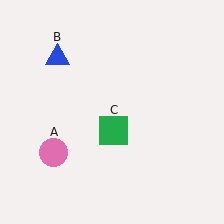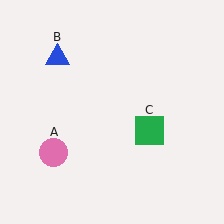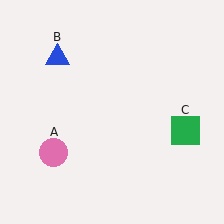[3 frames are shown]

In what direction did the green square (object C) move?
The green square (object C) moved right.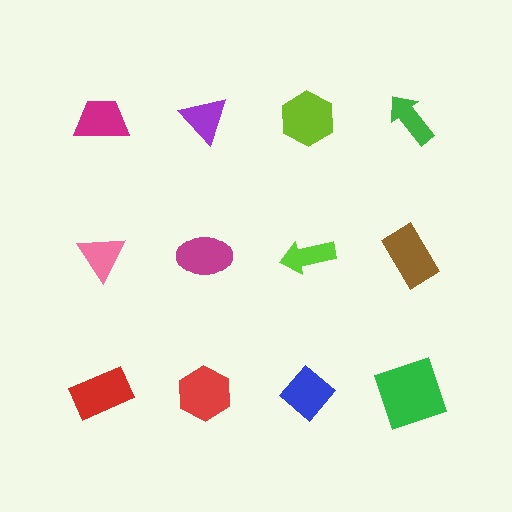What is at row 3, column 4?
A green square.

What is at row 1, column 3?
A lime hexagon.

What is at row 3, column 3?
A blue diamond.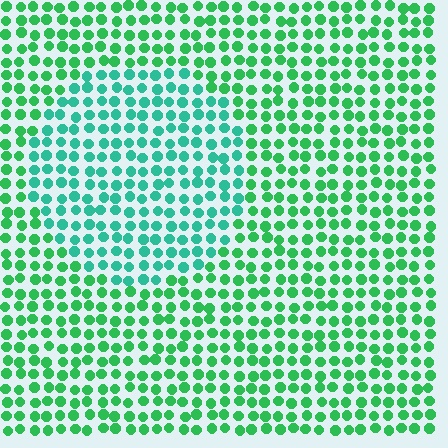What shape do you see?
I see a circle.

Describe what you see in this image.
The image is filled with small green elements in a uniform arrangement. A circle-shaped region is visible where the elements are tinted to a slightly different hue, forming a subtle color boundary.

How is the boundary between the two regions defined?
The boundary is defined purely by a slight shift in hue (about 29 degrees). Spacing, size, and orientation are identical on both sides.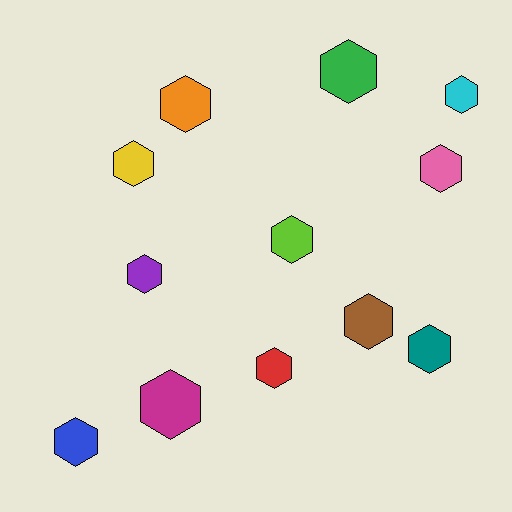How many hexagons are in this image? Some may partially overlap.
There are 12 hexagons.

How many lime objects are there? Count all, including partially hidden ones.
There is 1 lime object.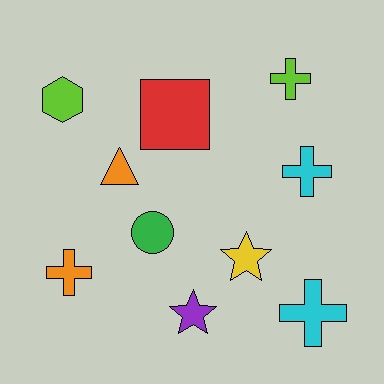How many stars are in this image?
There are 2 stars.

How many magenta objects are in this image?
There are no magenta objects.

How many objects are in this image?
There are 10 objects.